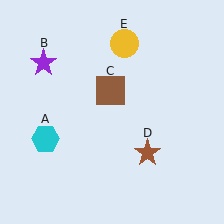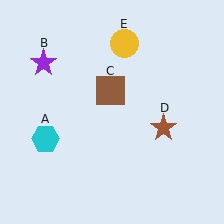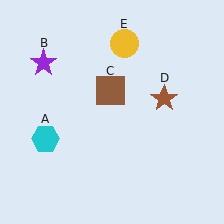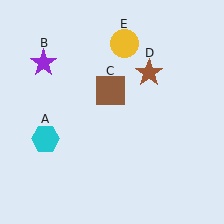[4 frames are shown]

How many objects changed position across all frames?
1 object changed position: brown star (object D).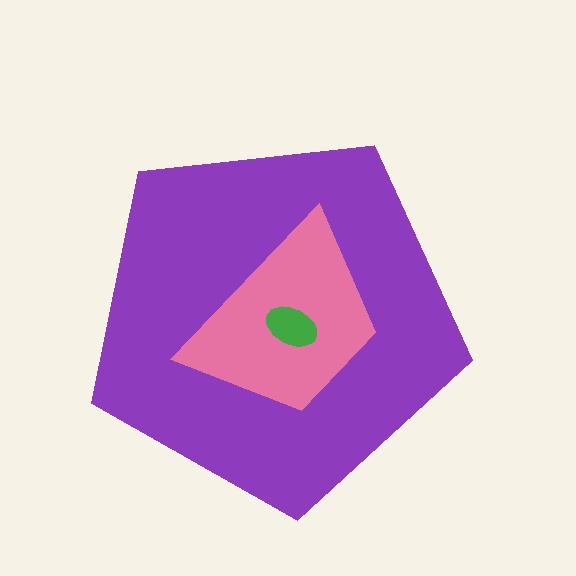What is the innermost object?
The green ellipse.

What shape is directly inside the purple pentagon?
The pink trapezoid.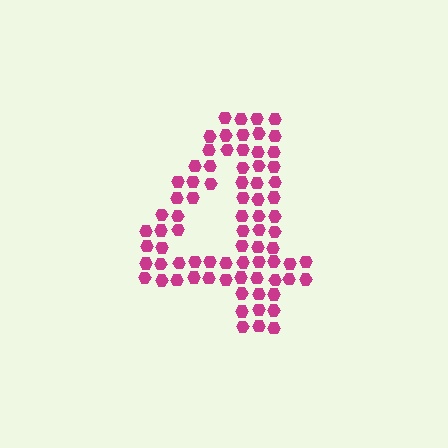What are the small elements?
The small elements are hexagons.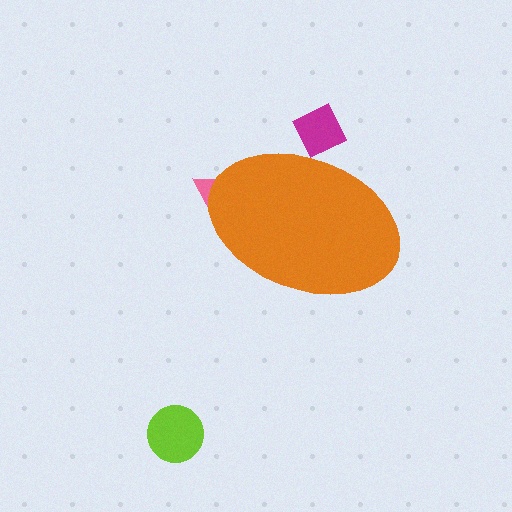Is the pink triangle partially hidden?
Yes, the pink triangle is partially hidden behind the orange ellipse.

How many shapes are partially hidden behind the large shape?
2 shapes are partially hidden.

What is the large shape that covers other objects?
An orange ellipse.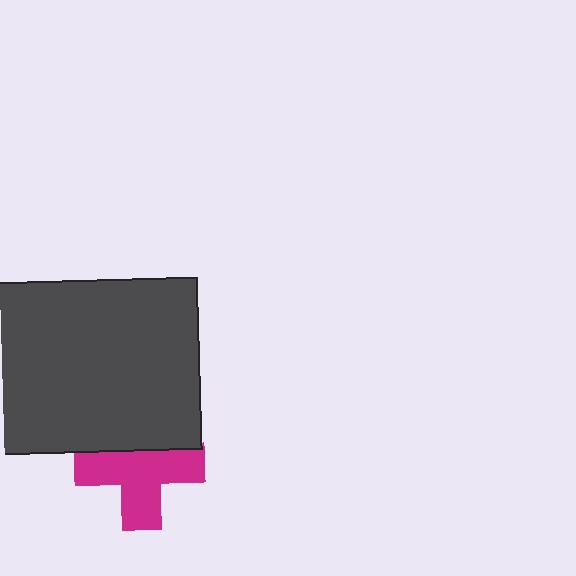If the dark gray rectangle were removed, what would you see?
You would see the complete magenta cross.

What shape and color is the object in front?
The object in front is a dark gray rectangle.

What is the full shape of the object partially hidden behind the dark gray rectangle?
The partially hidden object is a magenta cross.